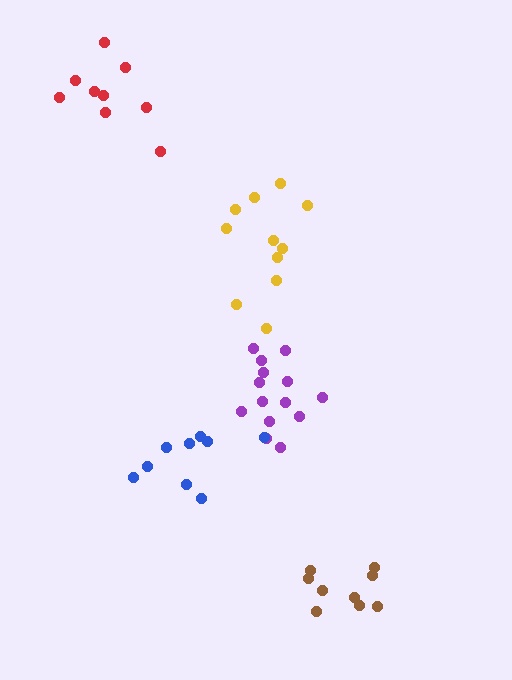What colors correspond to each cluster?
The clusters are colored: red, brown, yellow, purple, blue.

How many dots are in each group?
Group 1: 9 dots, Group 2: 9 dots, Group 3: 11 dots, Group 4: 14 dots, Group 5: 9 dots (52 total).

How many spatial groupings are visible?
There are 5 spatial groupings.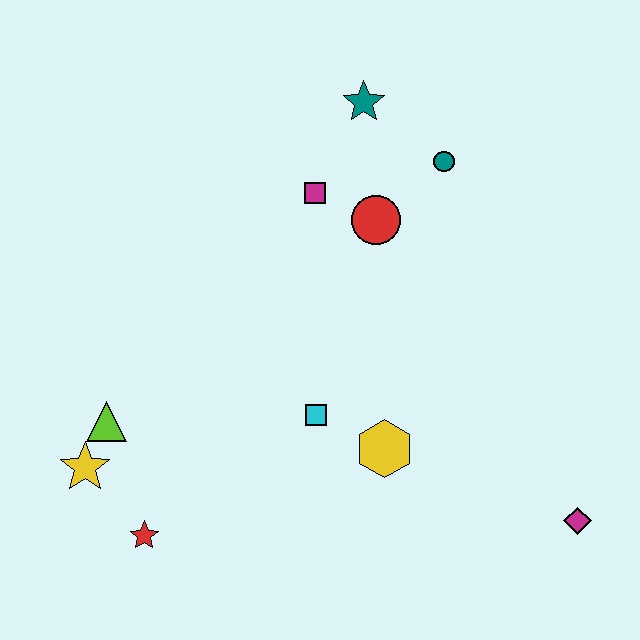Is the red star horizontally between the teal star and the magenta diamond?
No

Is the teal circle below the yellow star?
No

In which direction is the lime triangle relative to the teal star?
The lime triangle is below the teal star.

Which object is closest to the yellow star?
The lime triangle is closest to the yellow star.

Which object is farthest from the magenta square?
The magenta diamond is farthest from the magenta square.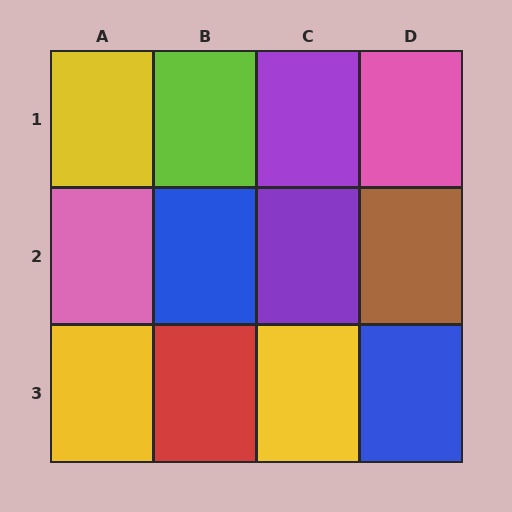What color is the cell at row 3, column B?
Red.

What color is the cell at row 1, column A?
Yellow.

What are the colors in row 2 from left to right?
Pink, blue, purple, brown.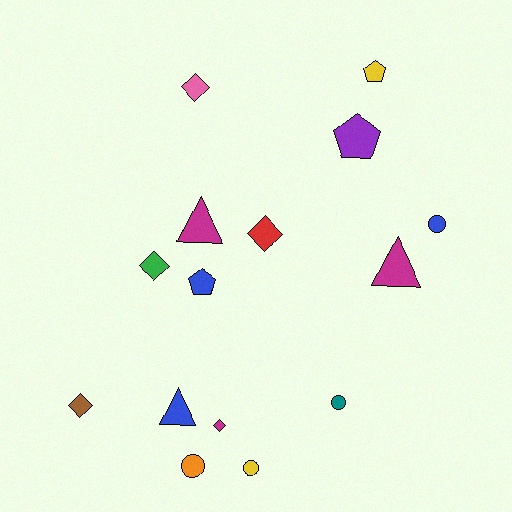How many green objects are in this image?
There is 1 green object.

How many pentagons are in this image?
There are 3 pentagons.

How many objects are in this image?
There are 15 objects.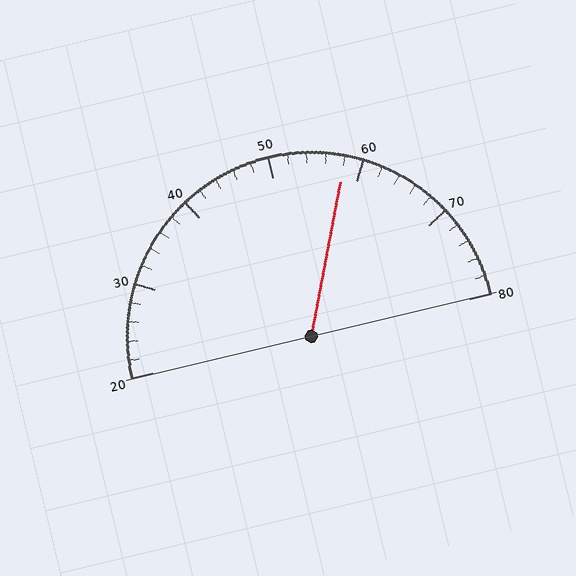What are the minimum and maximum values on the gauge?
The gauge ranges from 20 to 80.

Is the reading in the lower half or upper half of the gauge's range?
The reading is in the upper half of the range (20 to 80).